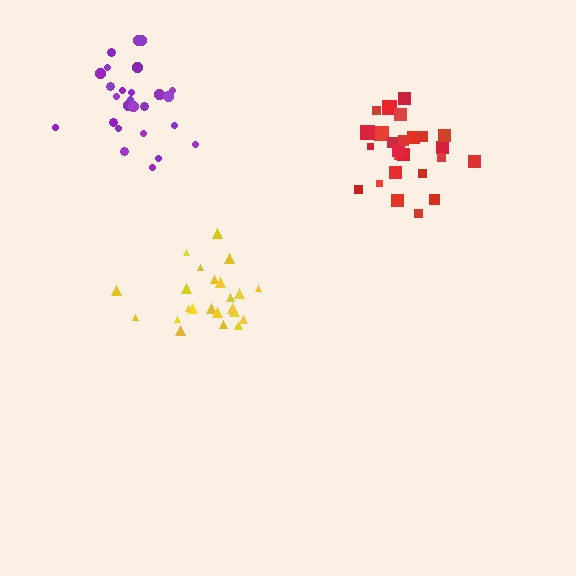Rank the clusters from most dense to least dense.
red, yellow, purple.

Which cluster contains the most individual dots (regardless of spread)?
Purple (26).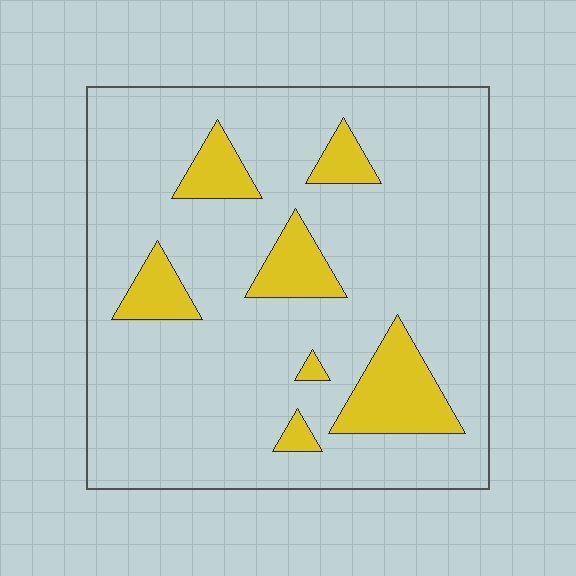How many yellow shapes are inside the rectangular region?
7.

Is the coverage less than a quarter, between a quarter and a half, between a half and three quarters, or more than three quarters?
Less than a quarter.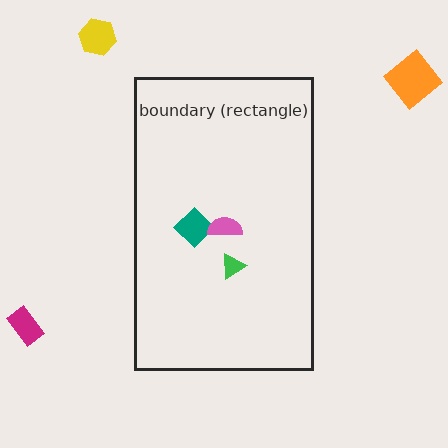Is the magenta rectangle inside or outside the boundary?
Outside.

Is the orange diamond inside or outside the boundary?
Outside.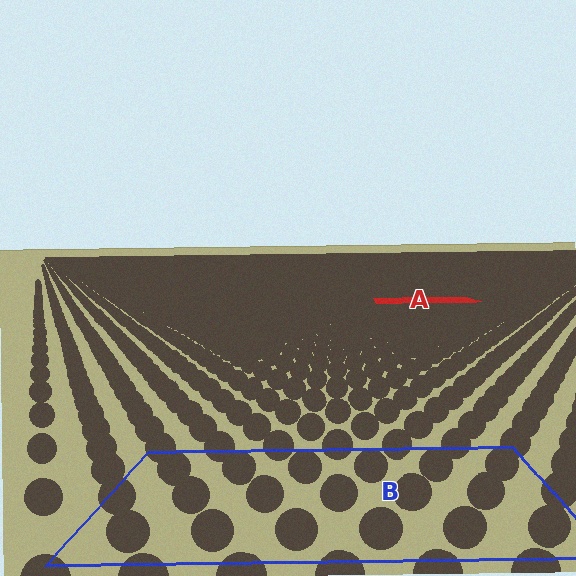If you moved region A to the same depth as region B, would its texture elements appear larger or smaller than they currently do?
They would appear larger. At a closer depth, the same texture elements are projected at a bigger on-screen size.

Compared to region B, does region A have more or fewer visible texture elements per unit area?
Region A has more texture elements per unit area — they are packed more densely because it is farther away.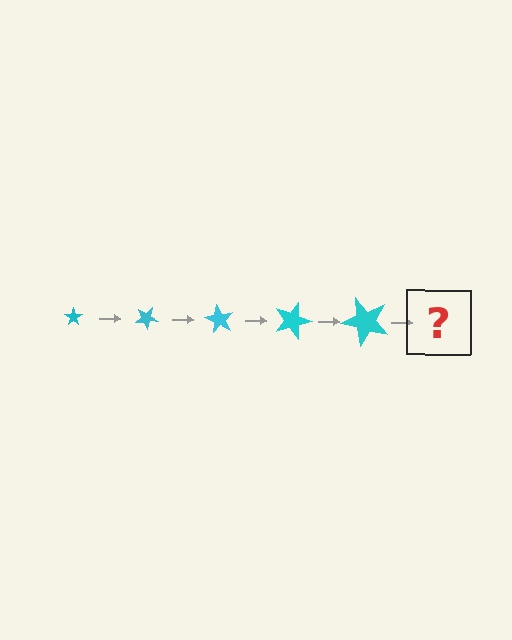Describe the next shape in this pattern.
It should be a star, larger than the previous one and rotated 150 degrees from the start.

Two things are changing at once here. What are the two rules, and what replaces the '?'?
The two rules are that the star grows larger each step and it rotates 30 degrees each step. The '?' should be a star, larger than the previous one and rotated 150 degrees from the start.